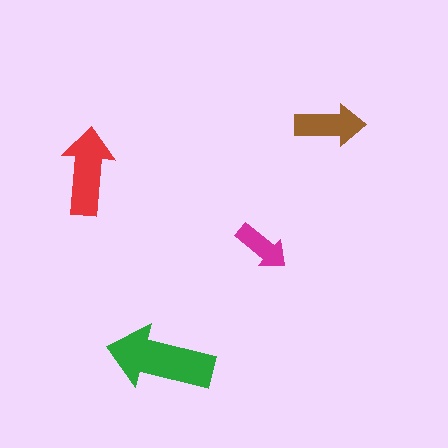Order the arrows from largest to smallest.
the green one, the red one, the brown one, the magenta one.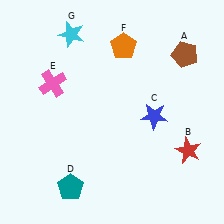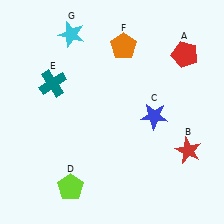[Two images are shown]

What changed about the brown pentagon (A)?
In Image 1, A is brown. In Image 2, it changed to red.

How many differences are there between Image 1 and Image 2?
There are 3 differences between the two images.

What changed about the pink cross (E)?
In Image 1, E is pink. In Image 2, it changed to teal.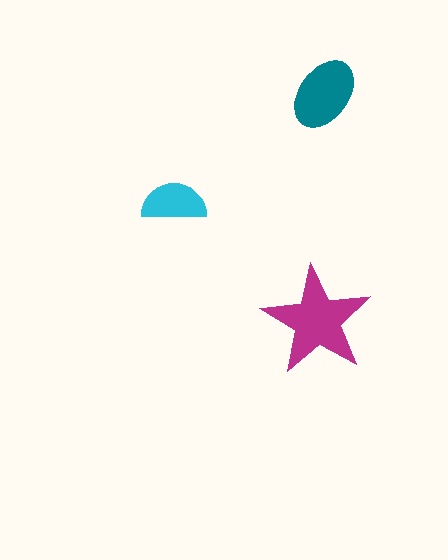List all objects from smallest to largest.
The cyan semicircle, the teal ellipse, the magenta star.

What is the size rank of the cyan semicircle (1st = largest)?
3rd.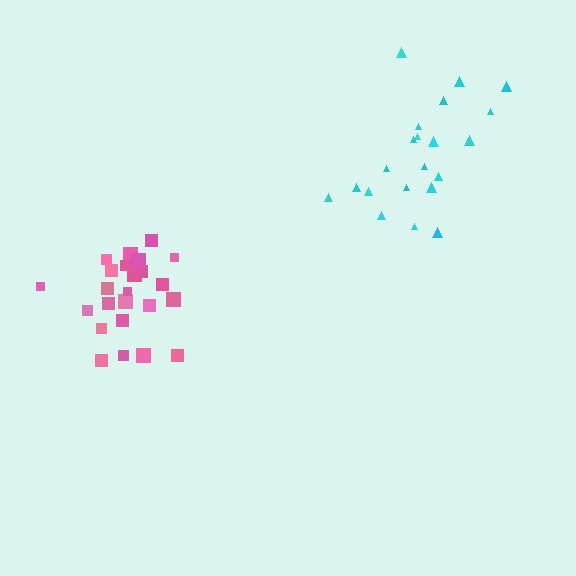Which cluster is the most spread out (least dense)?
Cyan.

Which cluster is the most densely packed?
Pink.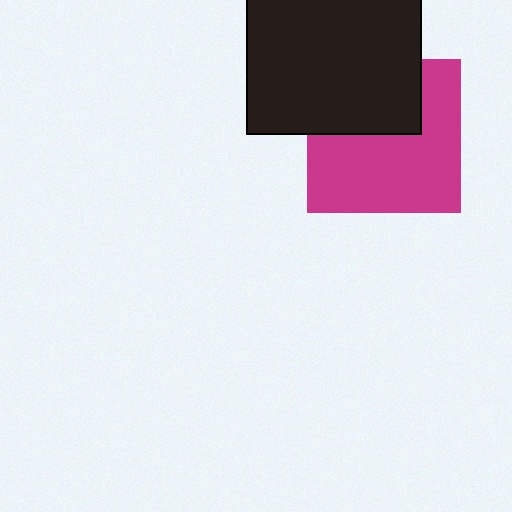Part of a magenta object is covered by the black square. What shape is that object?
It is a square.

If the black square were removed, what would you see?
You would see the complete magenta square.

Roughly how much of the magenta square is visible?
About half of it is visible (roughly 63%).